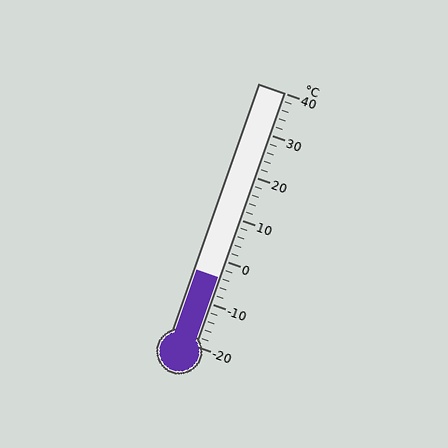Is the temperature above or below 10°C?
The temperature is below 10°C.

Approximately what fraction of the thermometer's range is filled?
The thermometer is filled to approximately 25% of its range.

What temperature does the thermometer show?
The thermometer shows approximately -4°C.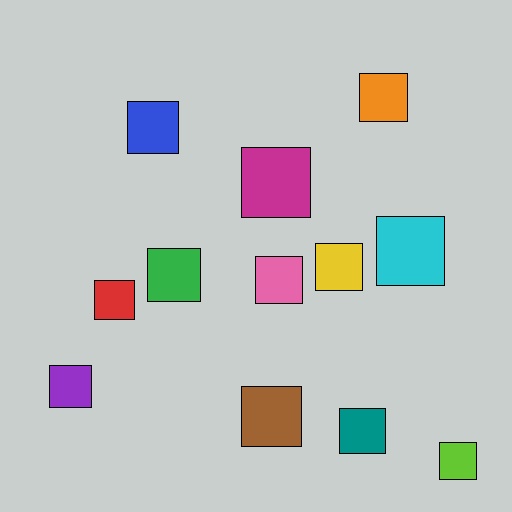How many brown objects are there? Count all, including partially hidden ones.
There is 1 brown object.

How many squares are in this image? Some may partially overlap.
There are 12 squares.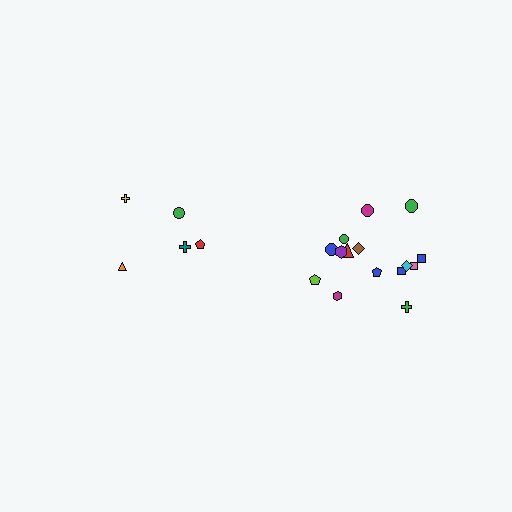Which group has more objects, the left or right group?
The right group.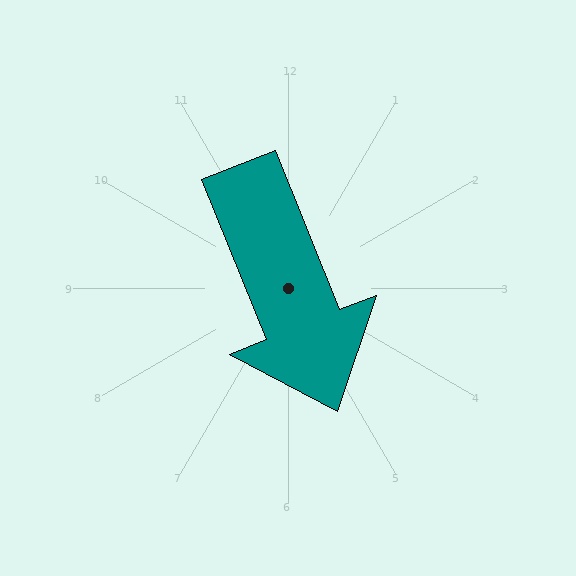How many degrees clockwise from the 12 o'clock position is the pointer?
Approximately 158 degrees.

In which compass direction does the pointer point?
South.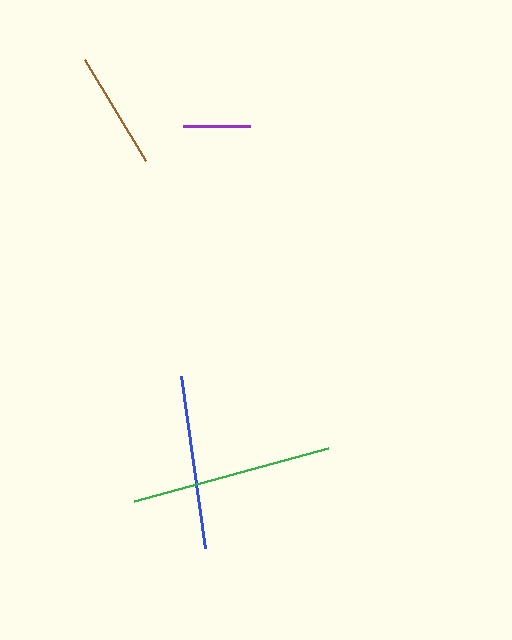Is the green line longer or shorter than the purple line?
The green line is longer than the purple line.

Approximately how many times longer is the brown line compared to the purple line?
The brown line is approximately 1.7 times the length of the purple line.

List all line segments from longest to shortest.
From longest to shortest: green, blue, brown, purple.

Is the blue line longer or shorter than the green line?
The green line is longer than the blue line.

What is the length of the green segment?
The green segment is approximately 201 pixels long.